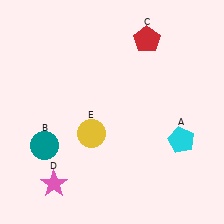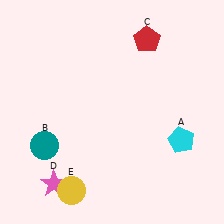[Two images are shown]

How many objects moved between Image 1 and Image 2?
1 object moved between the two images.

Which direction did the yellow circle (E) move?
The yellow circle (E) moved down.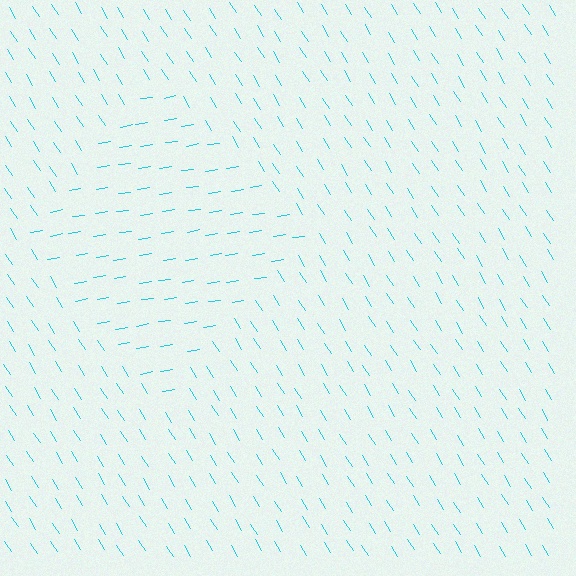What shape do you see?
I see a diamond.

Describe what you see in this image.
The image is filled with small cyan line segments. A diamond region in the image has lines oriented differently from the surrounding lines, creating a visible texture boundary.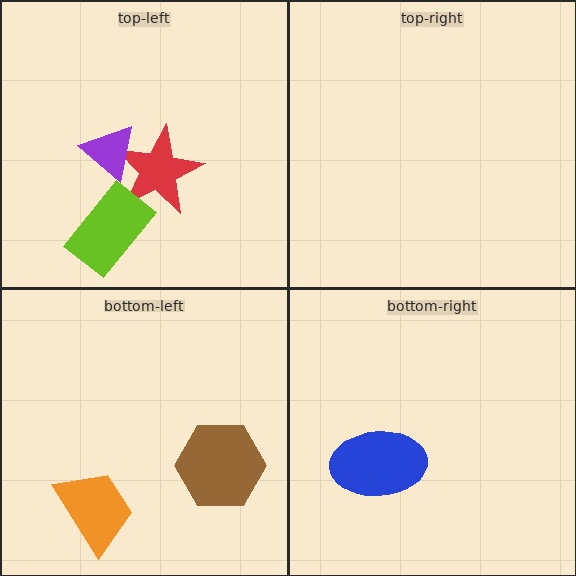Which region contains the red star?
The top-left region.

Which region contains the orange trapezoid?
The bottom-left region.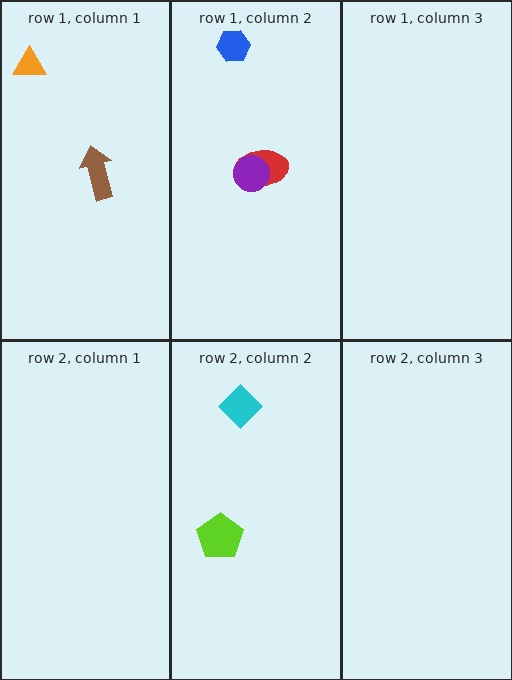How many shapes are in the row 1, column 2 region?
3.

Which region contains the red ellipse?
The row 1, column 2 region.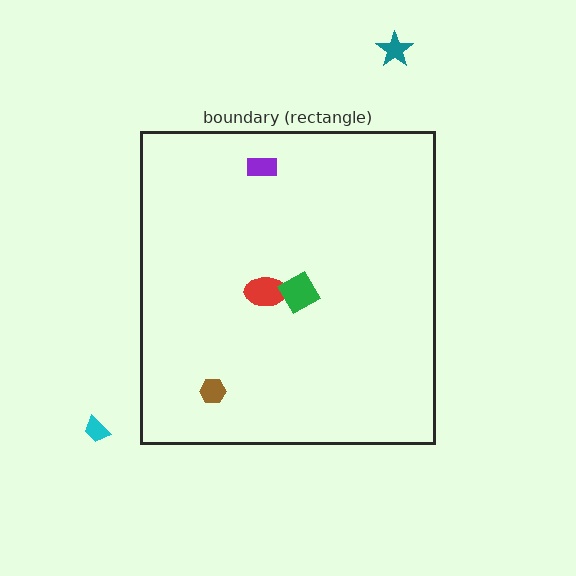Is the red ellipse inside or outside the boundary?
Inside.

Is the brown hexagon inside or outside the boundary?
Inside.